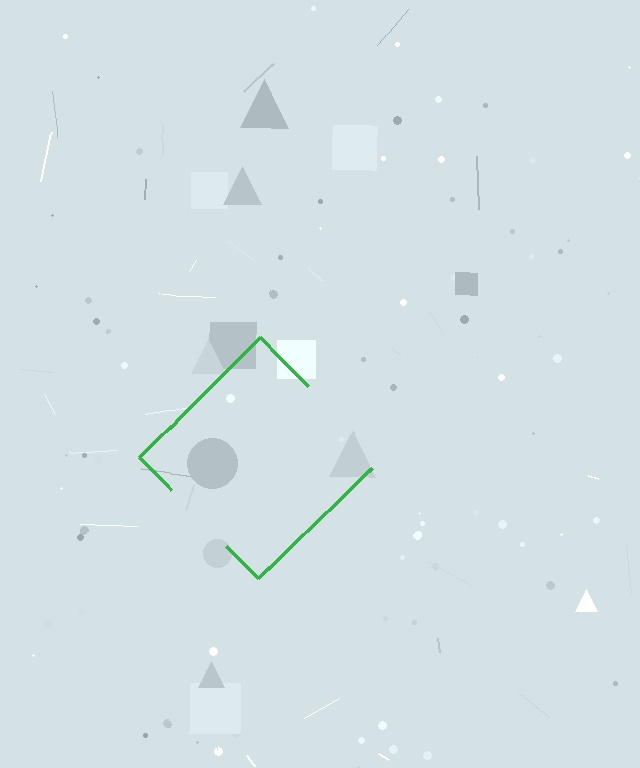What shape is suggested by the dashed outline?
The dashed outline suggests a diamond.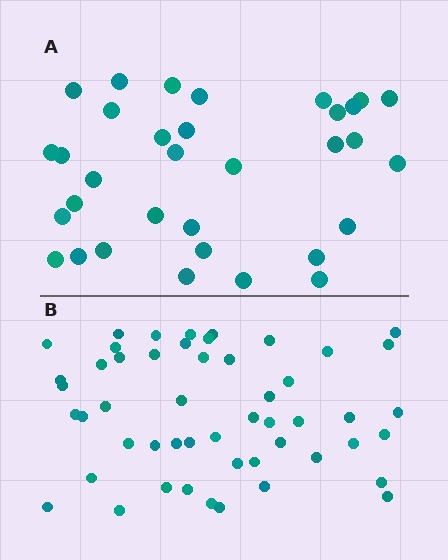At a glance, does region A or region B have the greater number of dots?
Region B (the bottom region) has more dots.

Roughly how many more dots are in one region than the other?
Region B has approximately 20 more dots than region A.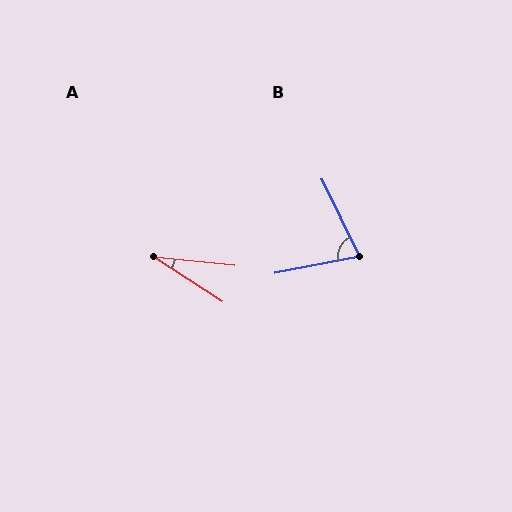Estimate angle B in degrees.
Approximately 76 degrees.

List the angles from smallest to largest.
A (26°), B (76°).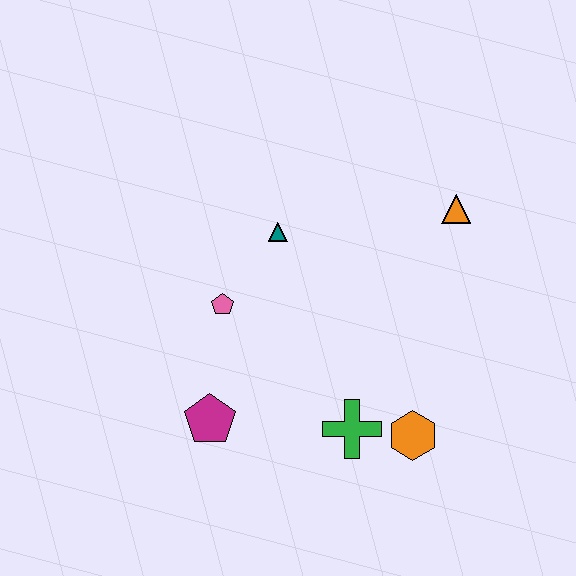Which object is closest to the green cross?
The orange hexagon is closest to the green cross.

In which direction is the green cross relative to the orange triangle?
The green cross is below the orange triangle.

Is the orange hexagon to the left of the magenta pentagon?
No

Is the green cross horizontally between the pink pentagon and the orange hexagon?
Yes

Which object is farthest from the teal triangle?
The orange hexagon is farthest from the teal triangle.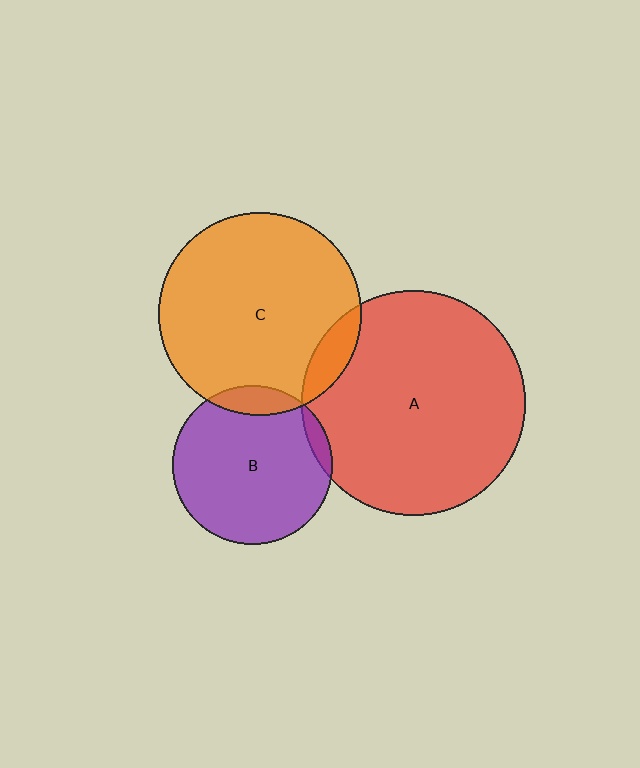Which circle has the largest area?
Circle A (red).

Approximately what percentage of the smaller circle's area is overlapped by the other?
Approximately 10%.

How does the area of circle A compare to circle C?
Approximately 1.2 times.